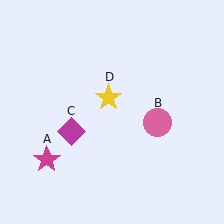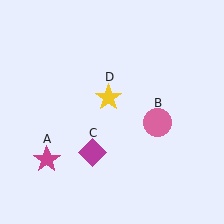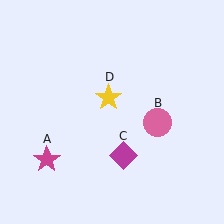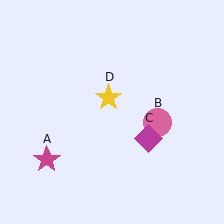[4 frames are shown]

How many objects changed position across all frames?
1 object changed position: magenta diamond (object C).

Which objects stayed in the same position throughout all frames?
Magenta star (object A) and pink circle (object B) and yellow star (object D) remained stationary.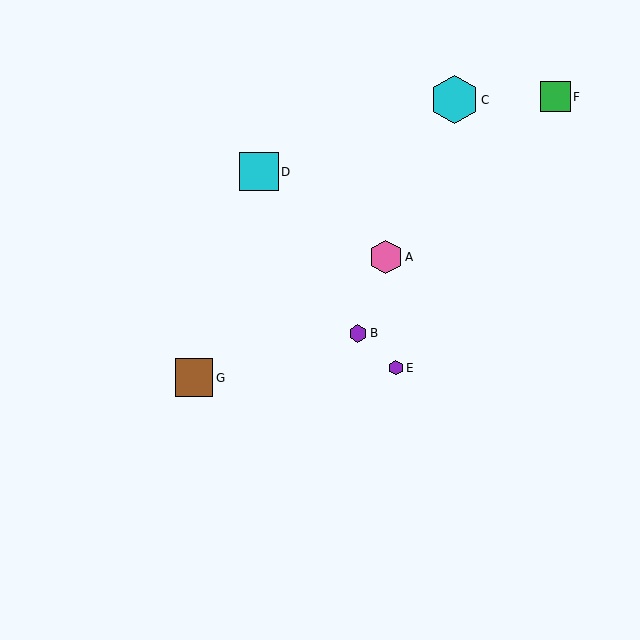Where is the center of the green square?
The center of the green square is at (555, 97).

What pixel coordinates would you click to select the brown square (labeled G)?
Click at (194, 378) to select the brown square G.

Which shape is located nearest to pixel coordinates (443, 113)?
The cyan hexagon (labeled C) at (454, 100) is nearest to that location.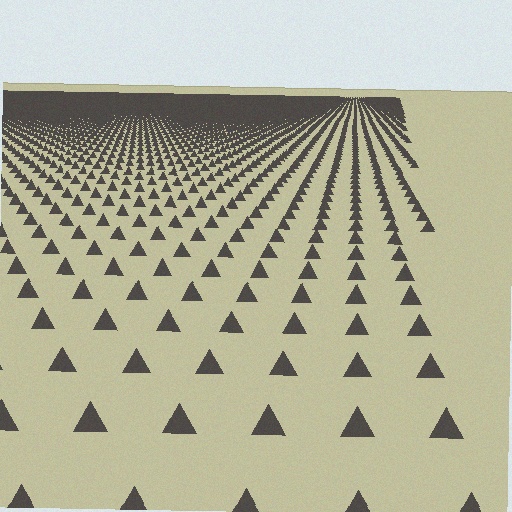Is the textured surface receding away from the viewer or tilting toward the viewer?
The surface is receding away from the viewer. Texture elements get smaller and denser toward the top.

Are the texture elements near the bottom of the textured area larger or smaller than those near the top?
Larger. Near the bottom, elements are closer to the viewer and appear at a bigger on-screen size.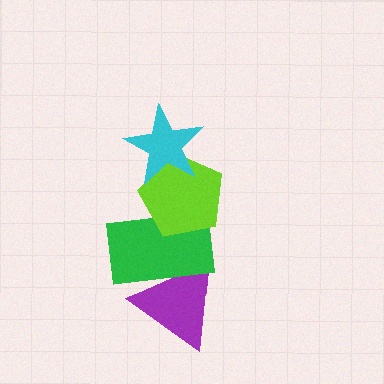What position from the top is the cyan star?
The cyan star is 1st from the top.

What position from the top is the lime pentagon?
The lime pentagon is 2nd from the top.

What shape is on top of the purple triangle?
The green rectangle is on top of the purple triangle.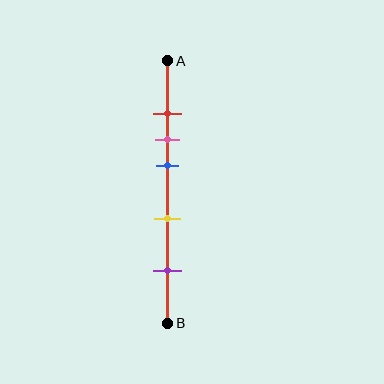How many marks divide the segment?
There are 5 marks dividing the segment.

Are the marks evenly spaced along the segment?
No, the marks are not evenly spaced.